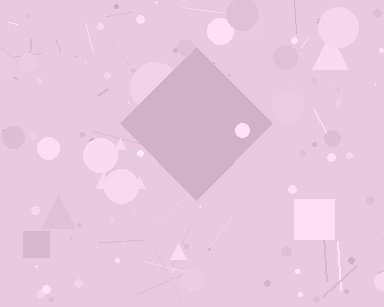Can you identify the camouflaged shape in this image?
The camouflaged shape is a diamond.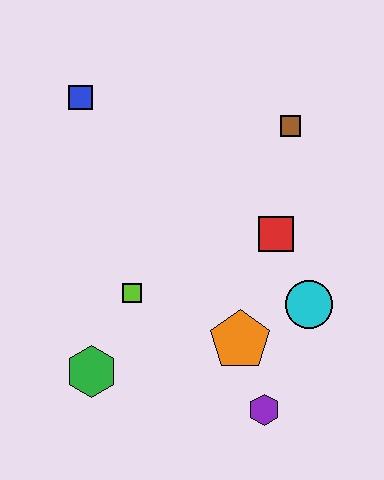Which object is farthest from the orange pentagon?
The blue square is farthest from the orange pentagon.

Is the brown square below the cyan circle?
No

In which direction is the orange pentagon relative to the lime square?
The orange pentagon is to the right of the lime square.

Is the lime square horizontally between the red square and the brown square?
No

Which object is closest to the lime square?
The green hexagon is closest to the lime square.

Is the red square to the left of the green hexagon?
No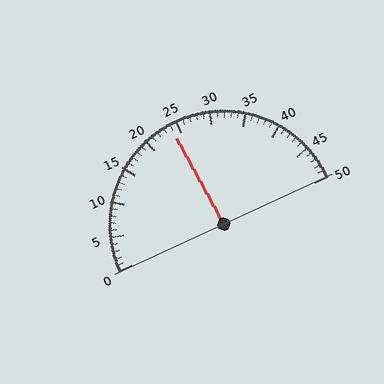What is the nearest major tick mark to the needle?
The nearest major tick mark is 25.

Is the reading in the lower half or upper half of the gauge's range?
The reading is in the lower half of the range (0 to 50).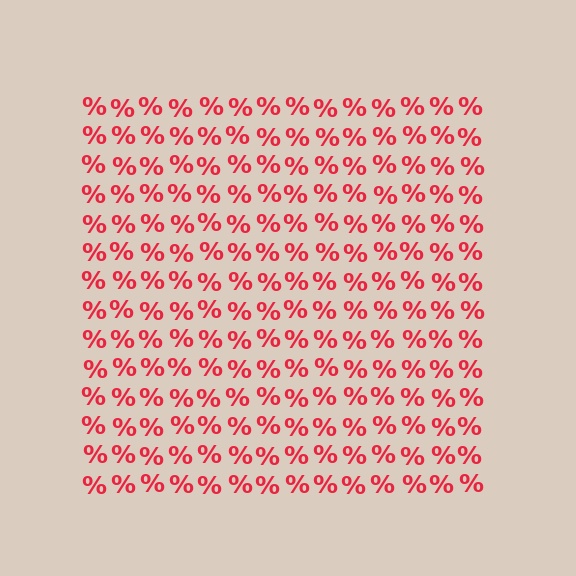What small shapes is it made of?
It is made of small percent signs.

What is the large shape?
The large shape is a square.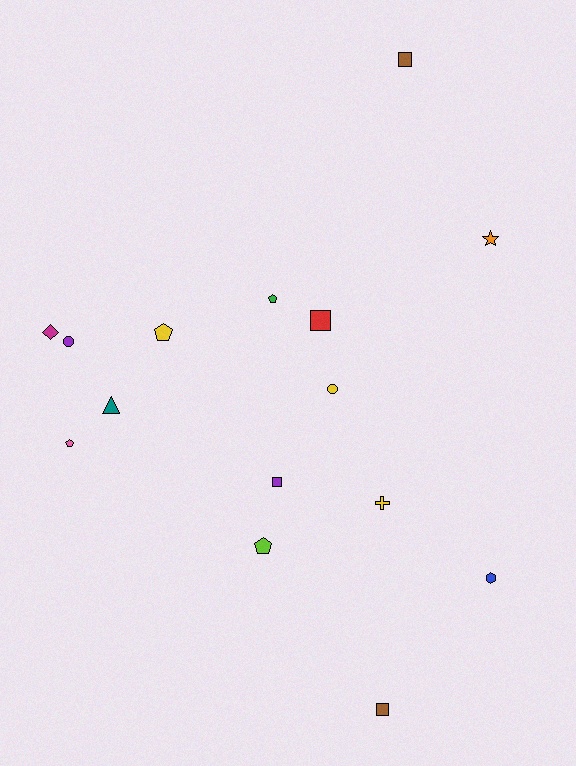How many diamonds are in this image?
There is 1 diamond.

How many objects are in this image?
There are 15 objects.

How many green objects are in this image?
There is 1 green object.